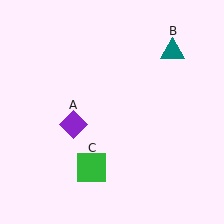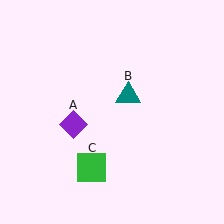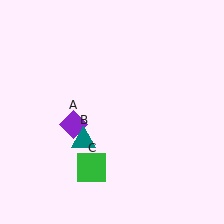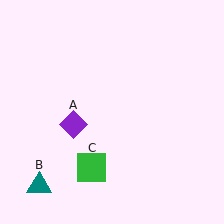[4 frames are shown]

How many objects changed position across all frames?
1 object changed position: teal triangle (object B).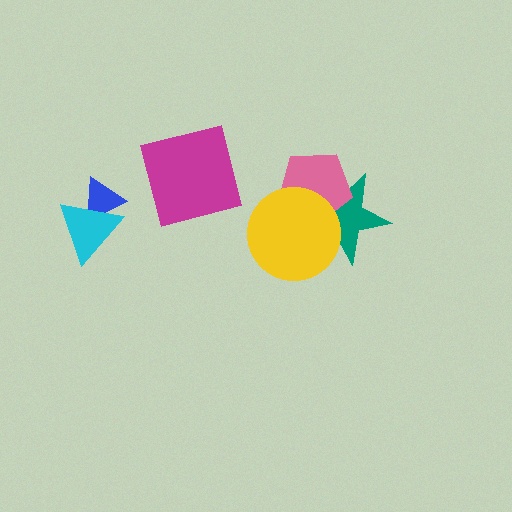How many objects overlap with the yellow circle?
2 objects overlap with the yellow circle.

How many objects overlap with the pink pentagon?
2 objects overlap with the pink pentagon.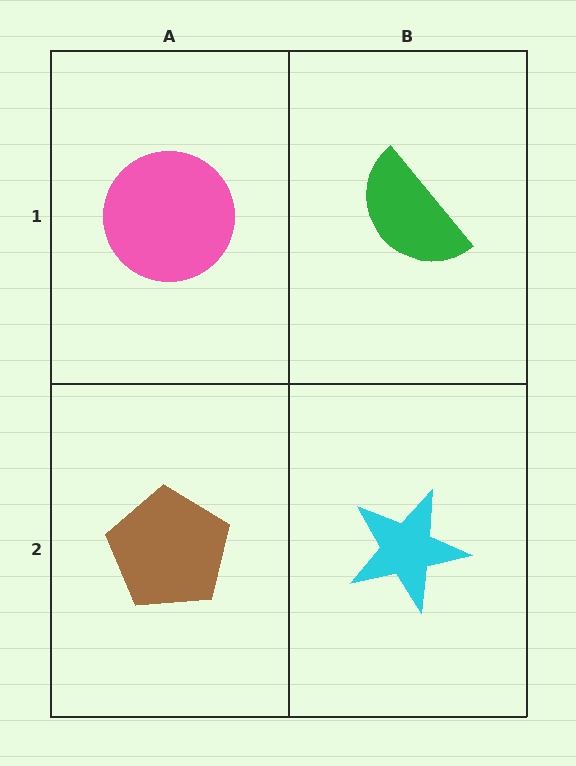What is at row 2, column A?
A brown pentagon.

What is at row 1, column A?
A pink circle.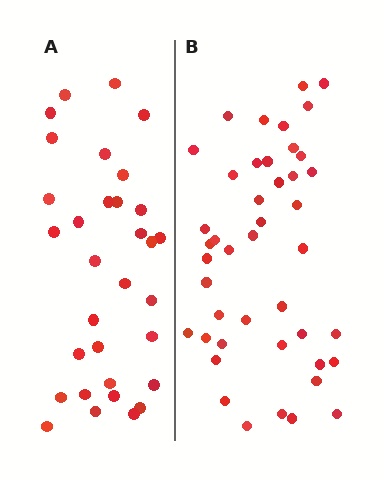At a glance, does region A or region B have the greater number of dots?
Region B (the right region) has more dots.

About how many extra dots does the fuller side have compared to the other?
Region B has roughly 12 or so more dots than region A.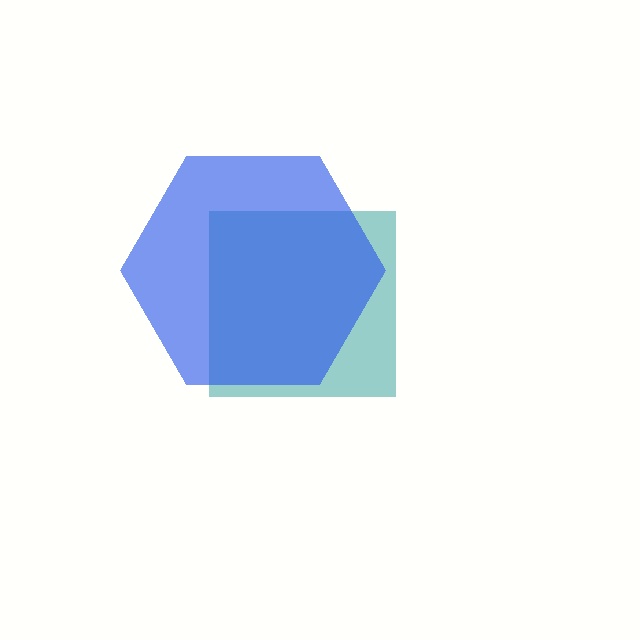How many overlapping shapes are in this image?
There are 2 overlapping shapes in the image.